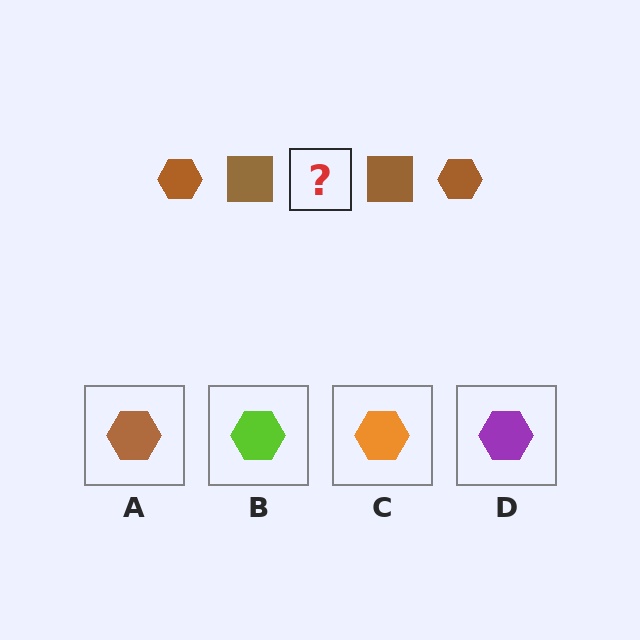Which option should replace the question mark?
Option A.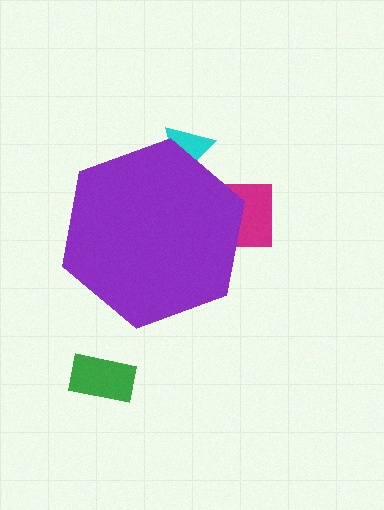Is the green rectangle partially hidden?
No, the green rectangle is fully visible.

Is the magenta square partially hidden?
Yes, the magenta square is partially hidden behind the purple hexagon.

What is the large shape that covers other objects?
A purple hexagon.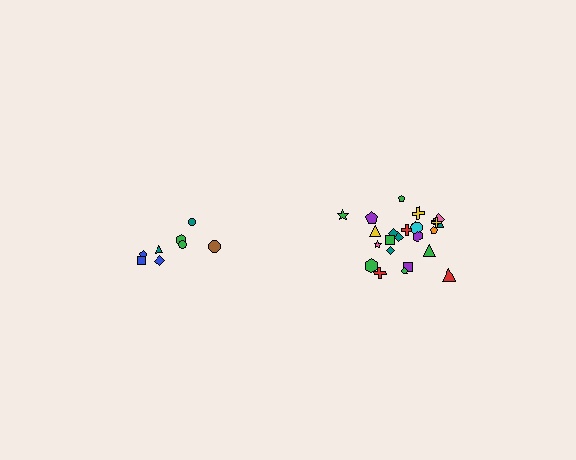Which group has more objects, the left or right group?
The right group.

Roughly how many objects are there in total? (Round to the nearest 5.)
Roughly 35 objects in total.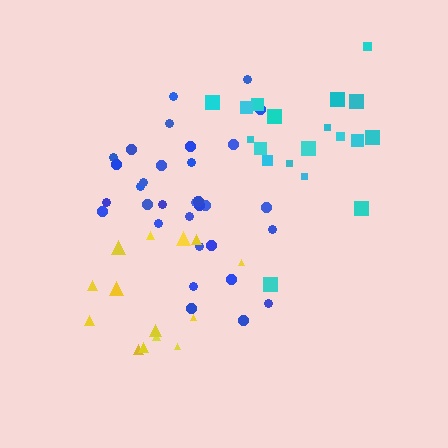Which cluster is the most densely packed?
Cyan.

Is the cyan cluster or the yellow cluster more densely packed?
Cyan.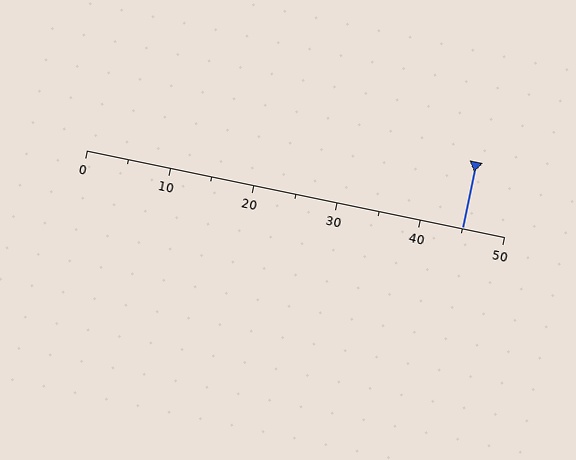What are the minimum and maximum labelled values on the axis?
The axis runs from 0 to 50.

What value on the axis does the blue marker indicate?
The marker indicates approximately 45.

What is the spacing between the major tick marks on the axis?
The major ticks are spaced 10 apart.